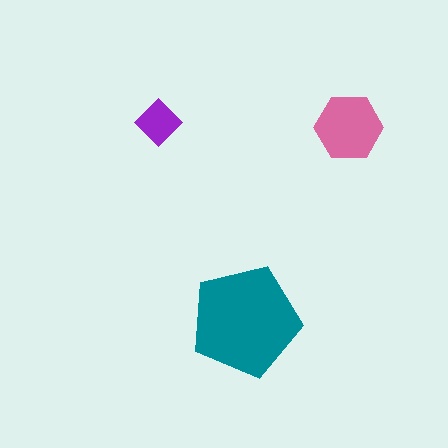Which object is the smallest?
The purple diamond.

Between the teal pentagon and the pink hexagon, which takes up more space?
The teal pentagon.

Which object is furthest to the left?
The purple diamond is leftmost.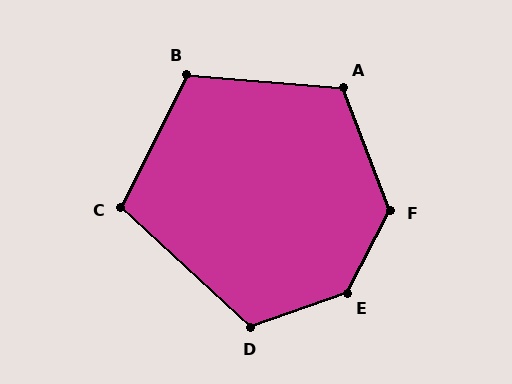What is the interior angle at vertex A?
Approximately 116 degrees (obtuse).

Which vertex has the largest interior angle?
E, at approximately 138 degrees.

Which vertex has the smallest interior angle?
C, at approximately 106 degrees.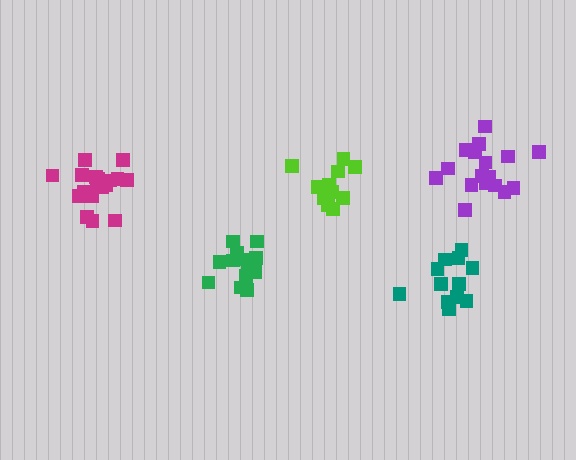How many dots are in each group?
Group 1: 12 dots, Group 2: 13 dots, Group 3: 18 dots, Group 4: 18 dots, Group 5: 13 dots (74 total).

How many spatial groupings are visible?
There are 5 spatial groupings.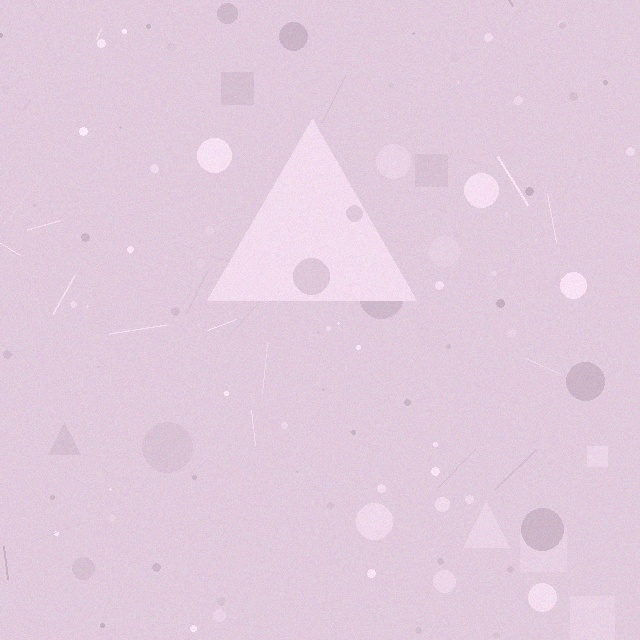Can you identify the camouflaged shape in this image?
The camouflaged shape is a triangle.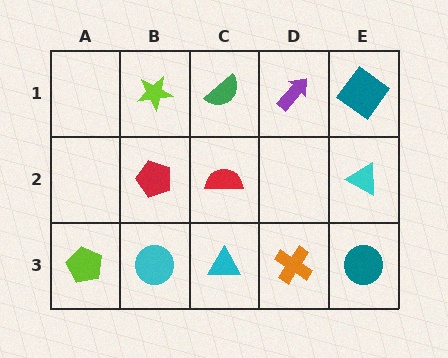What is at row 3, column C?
A cyan triangle.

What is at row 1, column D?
A purple arrow.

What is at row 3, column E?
A teal circle.